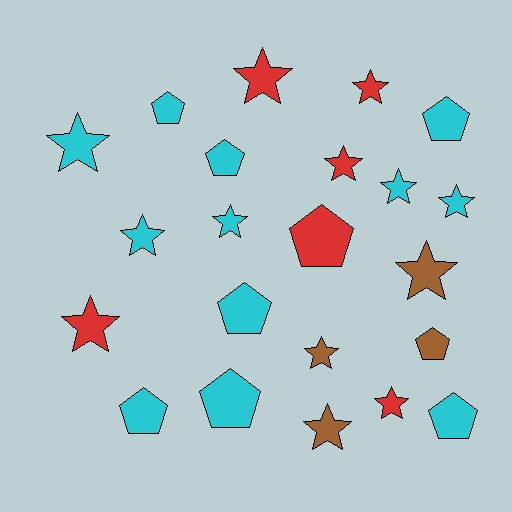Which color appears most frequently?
Cyan, with 12 objects.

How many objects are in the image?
There are 22 objects.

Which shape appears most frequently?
Star, with 13 objects.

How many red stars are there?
There are 5 red stars.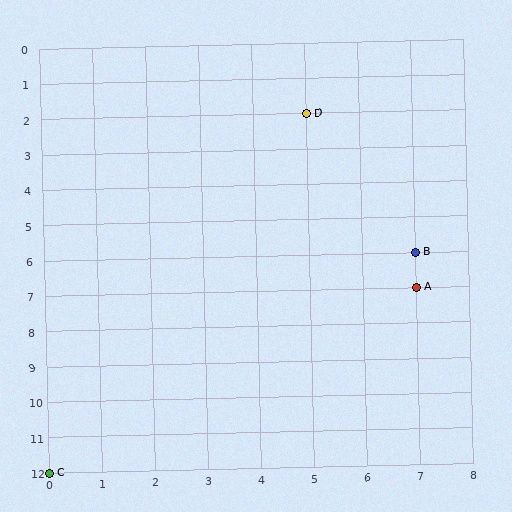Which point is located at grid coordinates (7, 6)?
Point B is at (7, 6).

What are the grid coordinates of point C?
Point C is at grid coordinates (0, 12).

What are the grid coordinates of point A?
Point A is at grid coordinates (7, 7).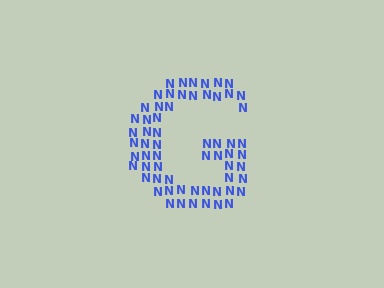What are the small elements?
The small elements are letter N's.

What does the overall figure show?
The overall figure shows the letter G.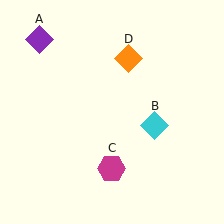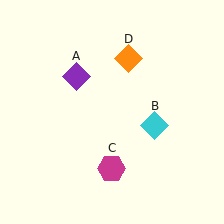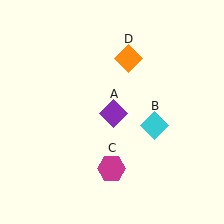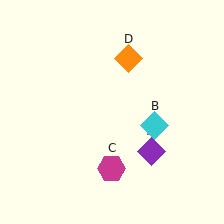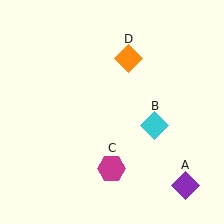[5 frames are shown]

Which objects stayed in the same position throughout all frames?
Cyan diamond (object B) and magenta hexagon (object C) and orange diamond (object D) remained stationary.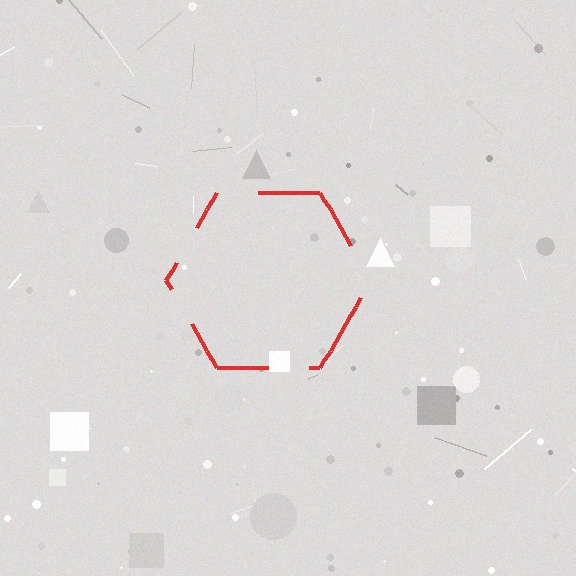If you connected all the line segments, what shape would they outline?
They would outline a hexagon.